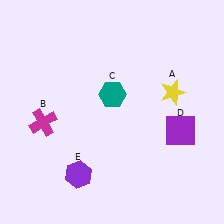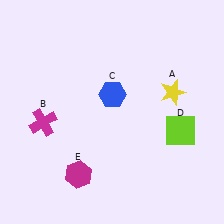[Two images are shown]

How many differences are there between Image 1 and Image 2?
There are 3 differences between the two images.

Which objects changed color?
C changed from teal to blue. D changed from purple to lime. E changed from purple to magenta.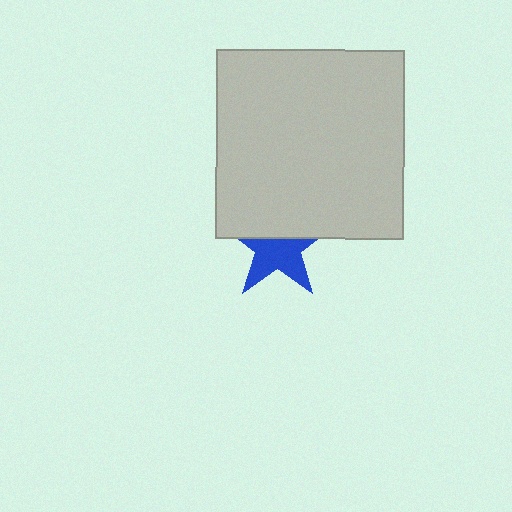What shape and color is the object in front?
The object in front is a light gray square.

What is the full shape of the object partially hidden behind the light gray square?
The partially hidden object is a blue star.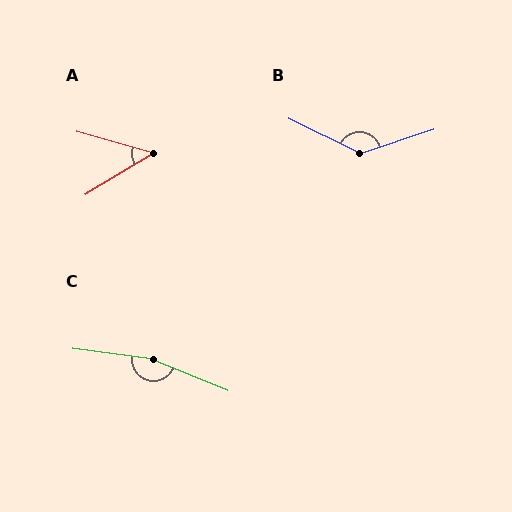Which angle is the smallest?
A, at approximately 47 degrees.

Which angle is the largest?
C, at approximately 165 degrees.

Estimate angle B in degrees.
Approximately 136 degrees.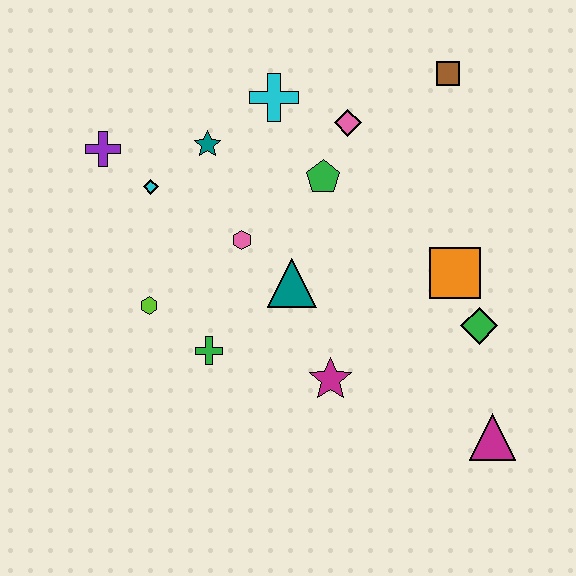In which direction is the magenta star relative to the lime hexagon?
The magenta star is to the right of the lime hexagon.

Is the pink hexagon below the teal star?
Yes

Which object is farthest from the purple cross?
The magenta triangle is farthest from the purple cross.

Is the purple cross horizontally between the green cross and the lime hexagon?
No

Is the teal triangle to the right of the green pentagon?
No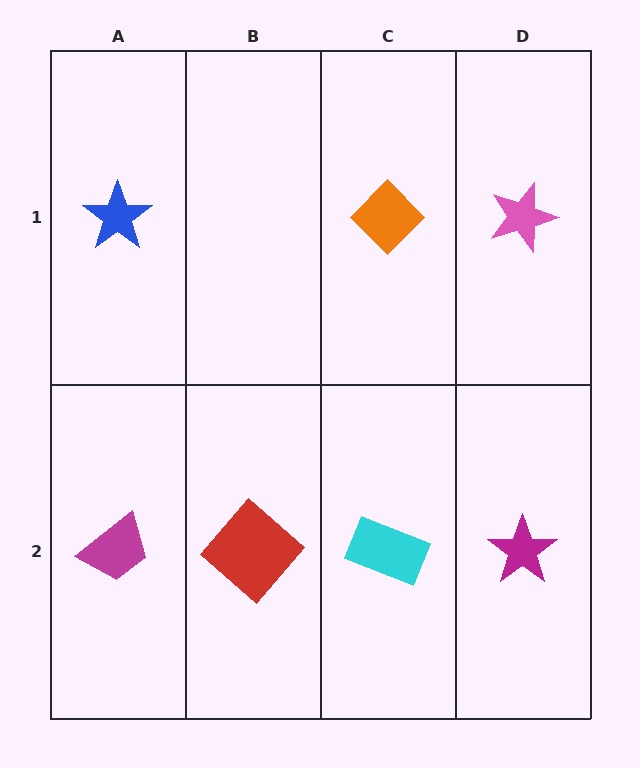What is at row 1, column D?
A pink star.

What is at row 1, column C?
An orange diamond.